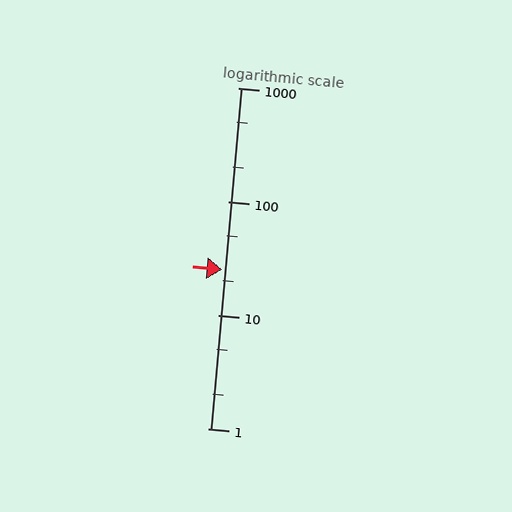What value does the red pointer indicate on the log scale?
The pointer indicates approximately 25.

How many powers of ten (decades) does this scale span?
The scale spans 3 decades, from 1 to 1000.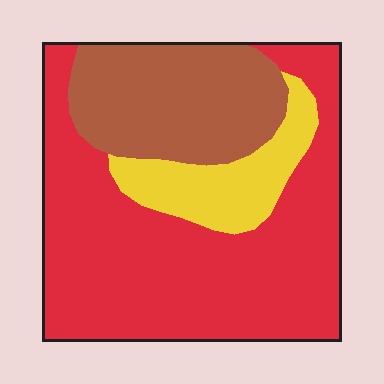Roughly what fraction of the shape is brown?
Brown takes up between a quarter and a half of the shape.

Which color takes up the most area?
Red, at roughly 60%.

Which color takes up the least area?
Yellow, at roughly 15%.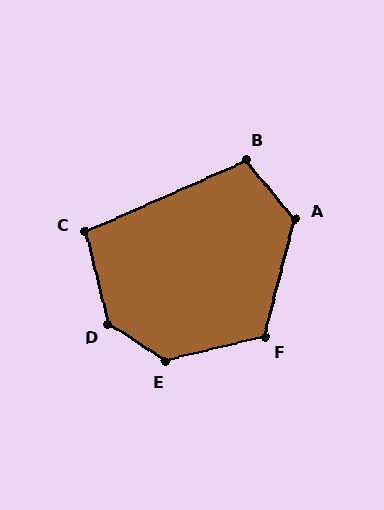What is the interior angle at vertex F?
Approximately 118 degrees (obtuse).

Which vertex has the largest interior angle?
D, at approximately 136 degrees.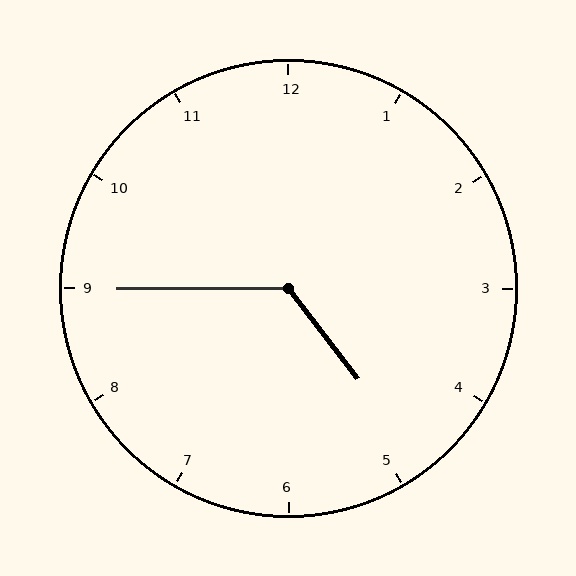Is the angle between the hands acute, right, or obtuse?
It is obtuse.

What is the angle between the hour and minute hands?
Approximately 128 degrees.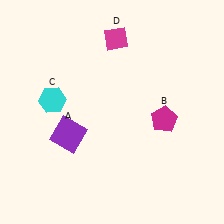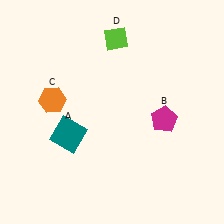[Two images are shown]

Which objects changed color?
A changed from purple to teal. C changed from cyan to orange. D changed from magenta to lime.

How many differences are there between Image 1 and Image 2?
There are 3 differences between the two images.